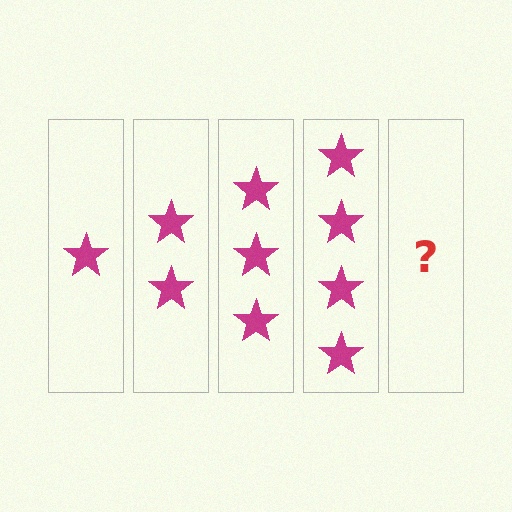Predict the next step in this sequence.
The next step is 5 stars.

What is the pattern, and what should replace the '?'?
The pattern is that each step adds one more star. The '?' should be 5 stars.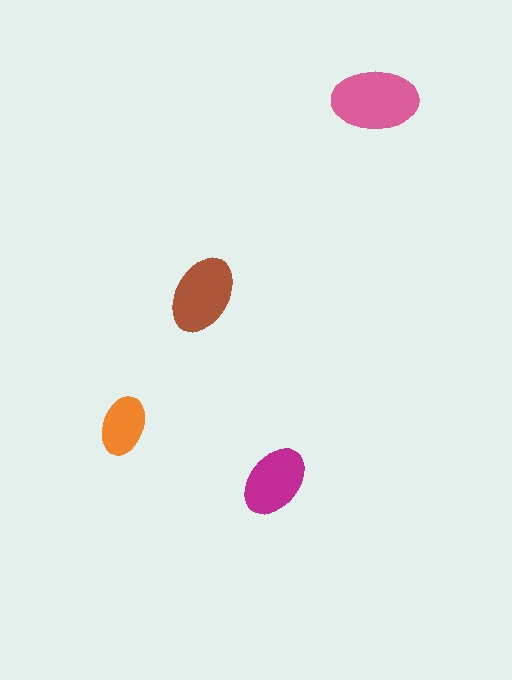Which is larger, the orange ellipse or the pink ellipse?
The pink one.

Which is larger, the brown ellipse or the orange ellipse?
The brown one.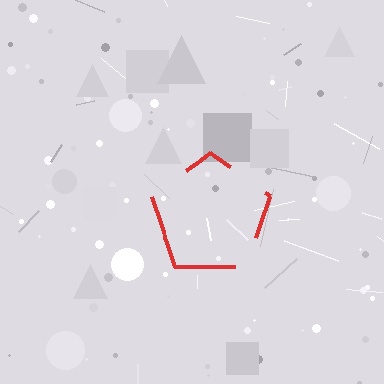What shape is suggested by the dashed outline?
The dashed outline suggests a pentagon.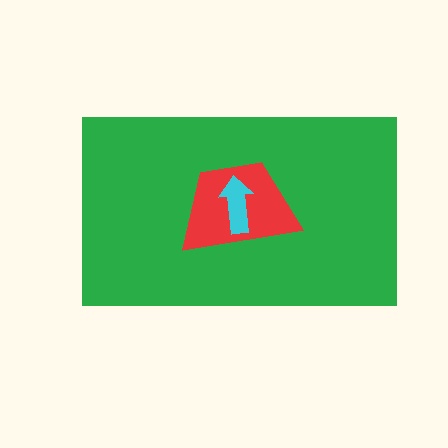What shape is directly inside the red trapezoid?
The cyan arrow.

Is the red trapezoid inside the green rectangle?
Yes.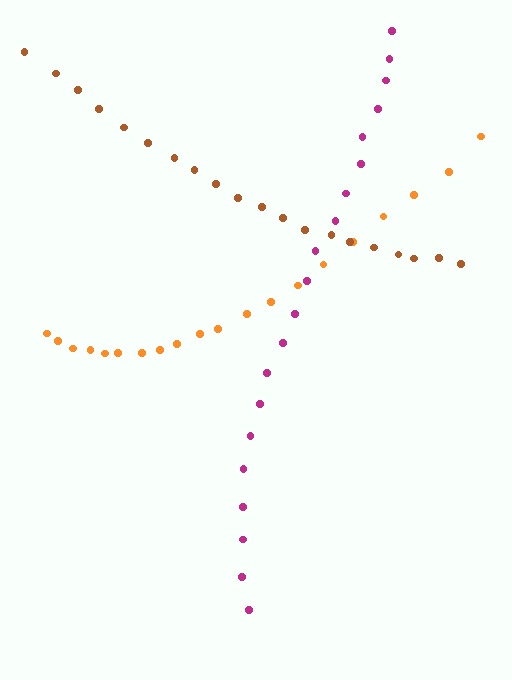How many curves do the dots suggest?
There are 3 distinct paths.